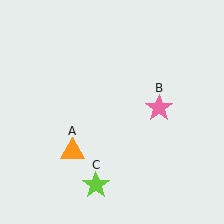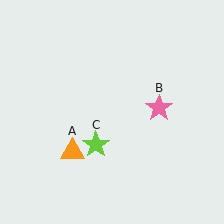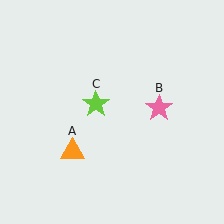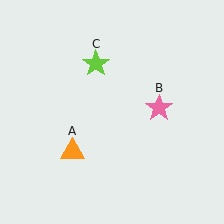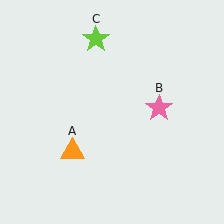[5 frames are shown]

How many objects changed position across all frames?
1 object changed position: lime star (object C).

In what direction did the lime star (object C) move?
The lime star (object C) moved up.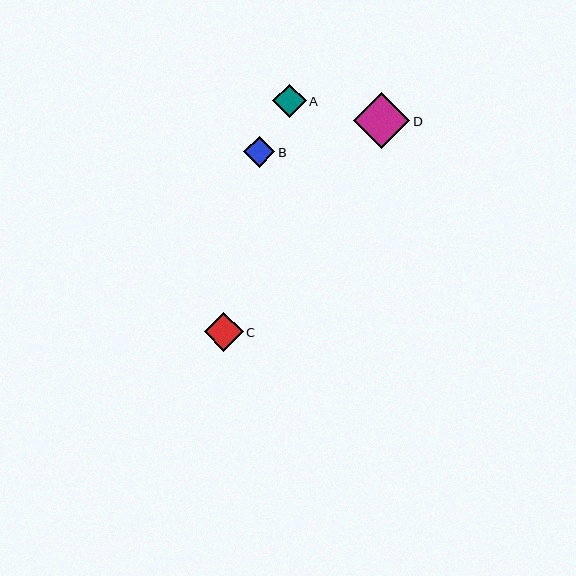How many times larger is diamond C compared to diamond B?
Diamond C is approximately 1.2 times the size of diamond B.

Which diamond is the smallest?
Diamond B is the smallest with a size of approximately 32 pixels.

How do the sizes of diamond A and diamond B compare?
Diamond A and diamond B are approximately the same size.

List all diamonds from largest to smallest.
From largest to smallest: D, C, A, B.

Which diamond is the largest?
Diamond D is the largest with a size of approximately 56 pixels.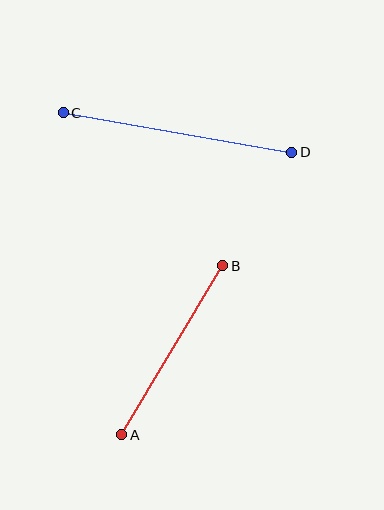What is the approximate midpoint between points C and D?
The midpoint is at approximately (178, 133) pixels.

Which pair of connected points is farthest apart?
Points C and D are farthest apart.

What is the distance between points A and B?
The distance is approximately 197 pixels.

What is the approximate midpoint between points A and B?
The midpoint is at approximately (172, 350) pixels.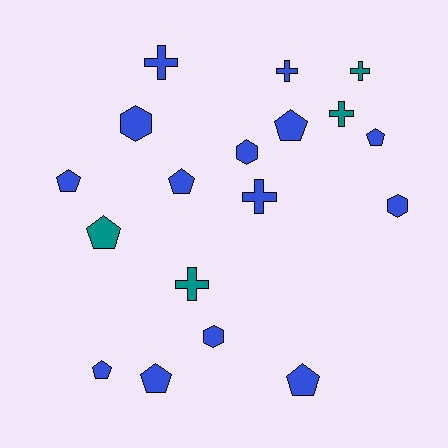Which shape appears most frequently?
Pentagon, with 8 objects.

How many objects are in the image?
There are 18 objects.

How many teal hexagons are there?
There are no teal hexagons.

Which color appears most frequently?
Blue, with 14 objects.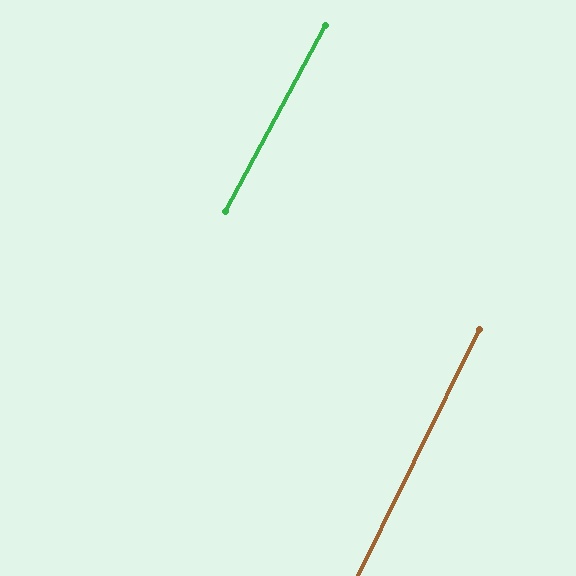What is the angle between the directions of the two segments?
Approximately 2 degrees.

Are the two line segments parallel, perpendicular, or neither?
Parallel — their directions differ by only 1.9°.